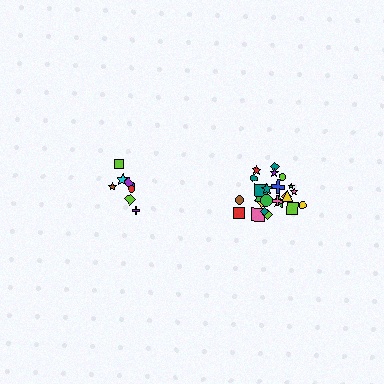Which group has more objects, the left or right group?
The right group.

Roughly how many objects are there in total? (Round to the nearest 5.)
Roughly 35 objects in total.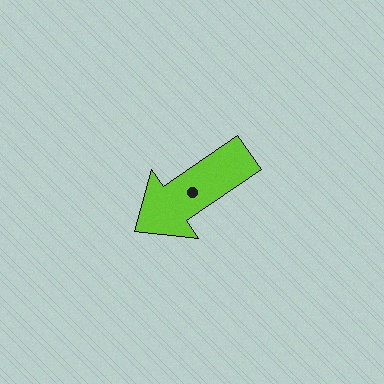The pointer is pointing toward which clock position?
Roughly 8 o'clock.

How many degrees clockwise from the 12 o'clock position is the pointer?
Approximately 236 degrees.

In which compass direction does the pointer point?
Southwest.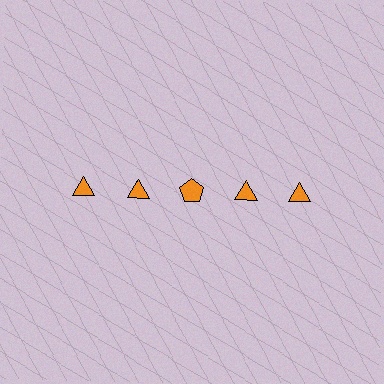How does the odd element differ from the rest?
It has a different shape: pentagon instead of triangle.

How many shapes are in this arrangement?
There are 5 shapes arranged in a grid pattern.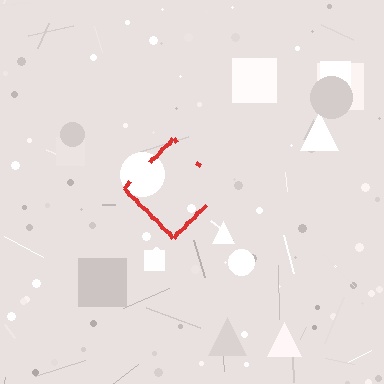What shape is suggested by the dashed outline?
The dashed outline suggests a diamond.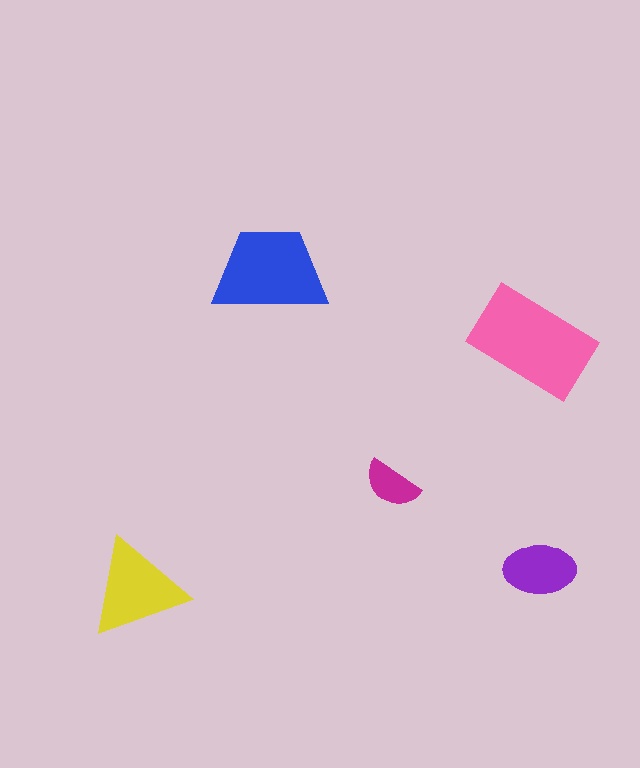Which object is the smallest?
The magenta semicircle.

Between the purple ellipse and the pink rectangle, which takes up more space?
The pink rectangle.